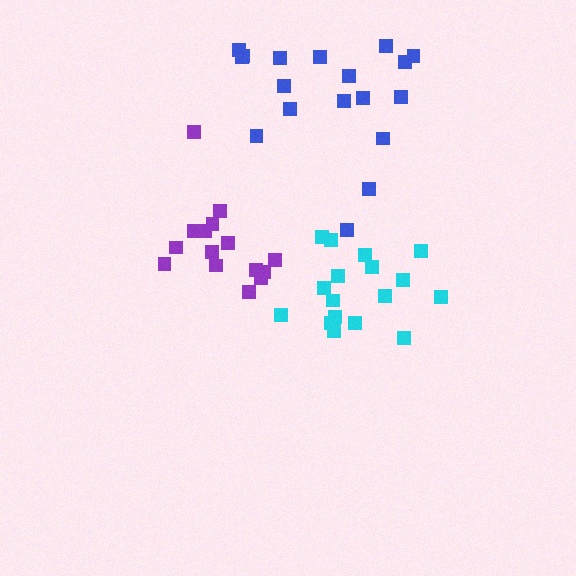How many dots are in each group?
Group 1: 17 dots, Group 2: 15 dots, Group 3: 18 dots (50 total).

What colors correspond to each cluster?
The clusters are colored: cyan, purple, blue.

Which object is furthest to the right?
The cyan cluster is rightmost.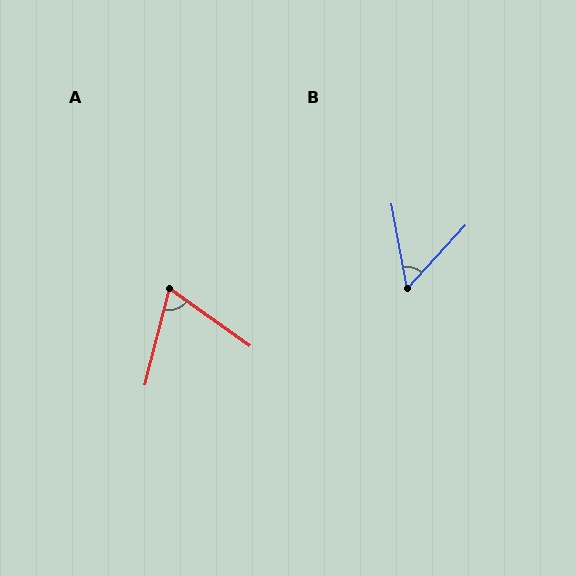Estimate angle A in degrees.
Approximately 69 degrees.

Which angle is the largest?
A, at approximately 69 degrees.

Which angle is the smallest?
B, at approximately 53 degrees.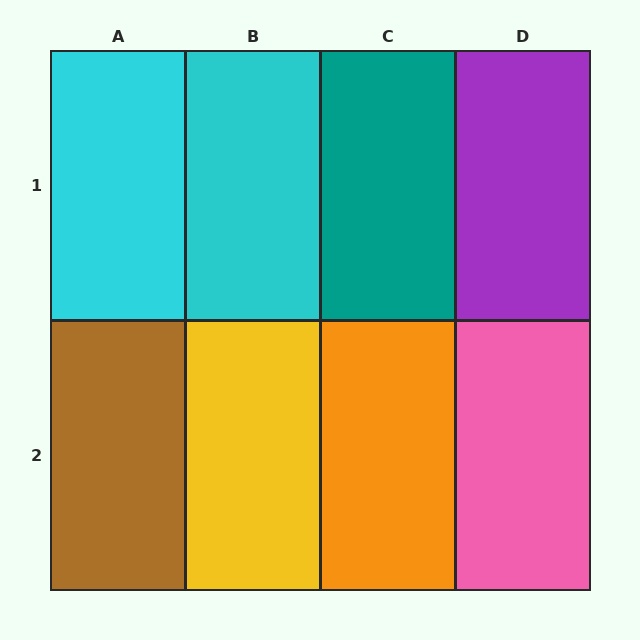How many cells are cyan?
2 cells are cyan.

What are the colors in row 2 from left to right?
Brown, yellow, orange, pink.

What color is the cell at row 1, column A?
Cyan.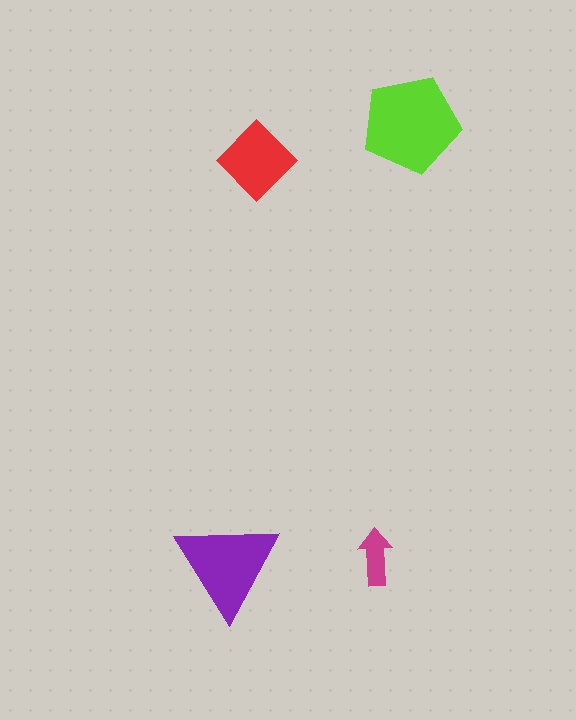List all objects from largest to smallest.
The lime pentagon, the purple triangle, the red diamond, the magenta arrow.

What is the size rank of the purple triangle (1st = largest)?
2nd.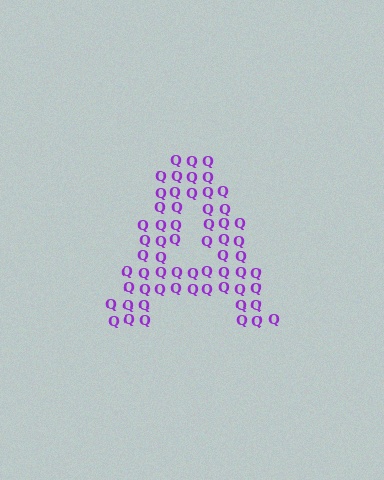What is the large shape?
The large shape is the letter A.